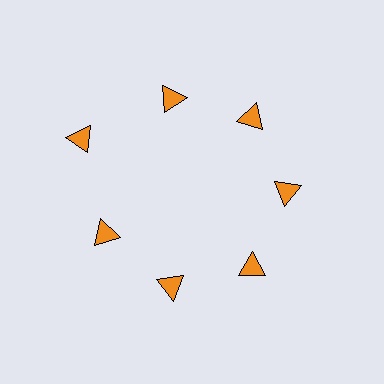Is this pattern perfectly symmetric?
No. The 7 orange triangles are arranged in a ring, but one element near the 10 o'clock position is pushed outward from the center, breaking the 7-fold rotational symmetry.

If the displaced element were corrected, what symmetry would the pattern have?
It would have 7-fold rotational symmetry — the pattern would map onto itself every 51 degrees.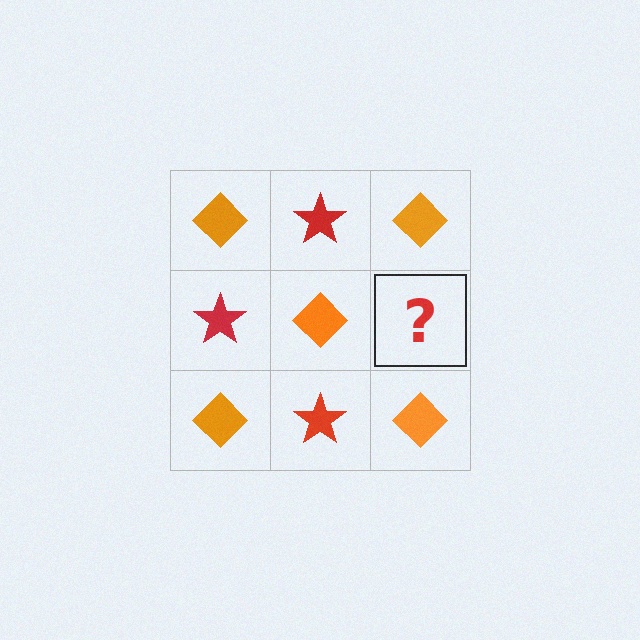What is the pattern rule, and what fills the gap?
The rule is that it alternates orange diamond and red star in a checkerboard pattern. The gap should be filled with a red star.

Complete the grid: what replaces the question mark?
The question mark should be replaced with a red star.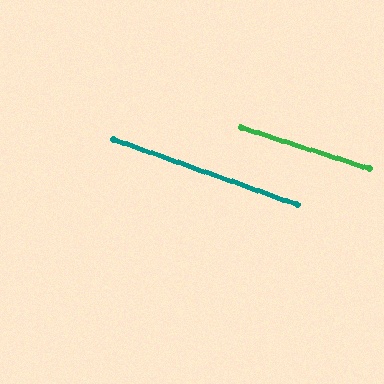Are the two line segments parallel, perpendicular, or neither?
Parallel — their directions differ by only 1.6°.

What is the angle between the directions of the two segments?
Approximately 2 degrees.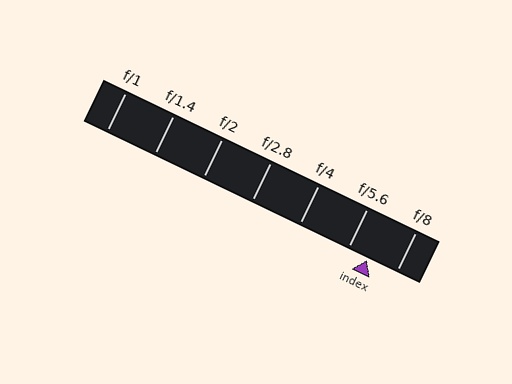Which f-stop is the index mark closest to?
The index mark is closest to f/5.6.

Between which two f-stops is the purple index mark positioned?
The index mark is between f/5.6 and f/8.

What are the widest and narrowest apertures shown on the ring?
The widest aperture shown is f/1 and the narrowest is f/8.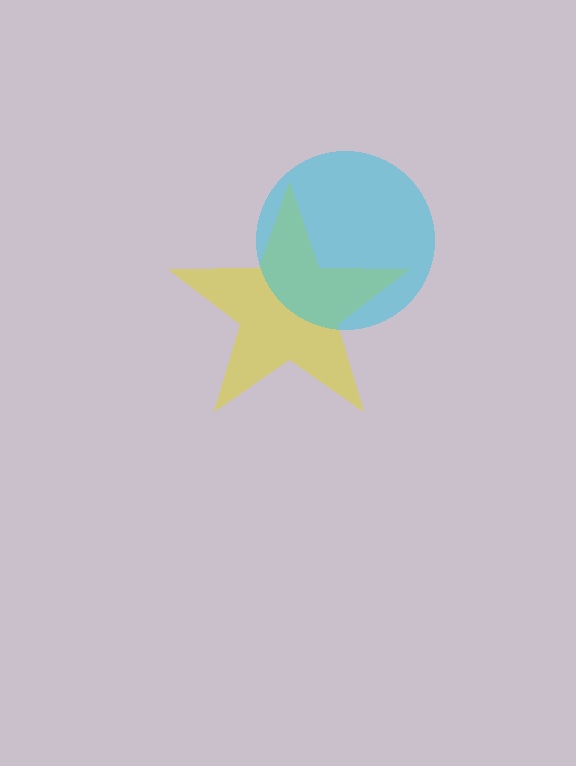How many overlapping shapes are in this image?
There are 2 overlapping shapes in the image.